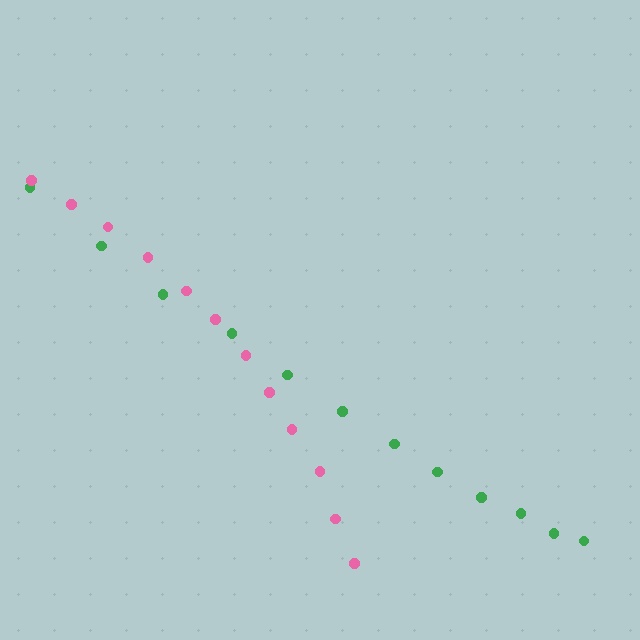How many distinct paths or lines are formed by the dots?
There are 2 distinct paths.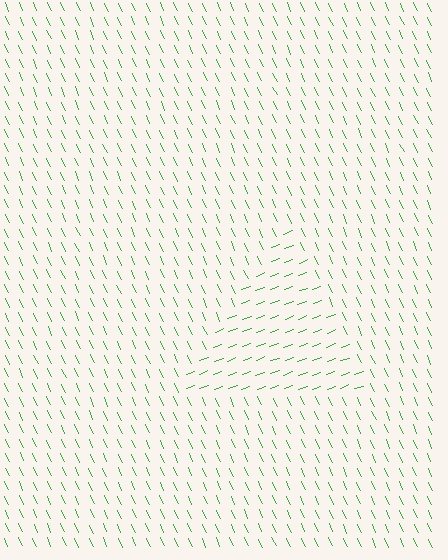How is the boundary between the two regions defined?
The boundary is defined purely by a change in line orientation (approximately 86 degrees difference). All lines are the same color and thickness.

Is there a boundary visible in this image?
Yes, there is a texture boundary formed by a change in line orientation.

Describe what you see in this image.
The image is filled with small green line segments. A triangle region in the image has lines oriented differently from the surrounding lines, creating a visible texture boundary.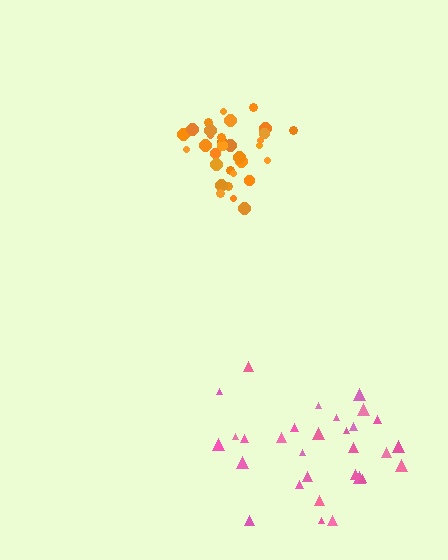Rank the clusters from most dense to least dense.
orange, pink.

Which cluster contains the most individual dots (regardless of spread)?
Orange (32).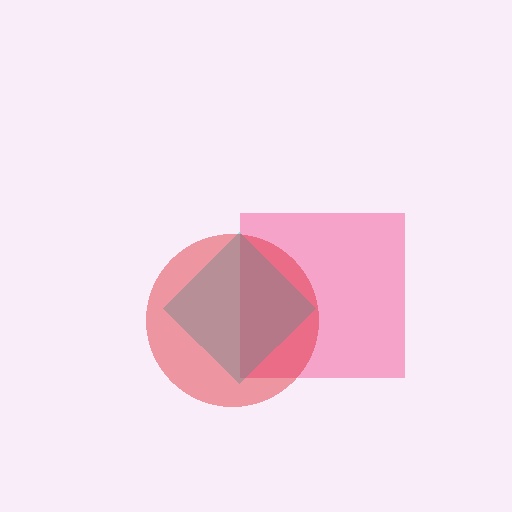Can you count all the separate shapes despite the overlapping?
Yes, there are 3 separate shapes.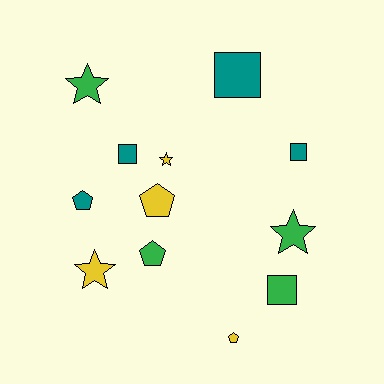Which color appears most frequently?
Yellow, with 4 objects.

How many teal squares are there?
There are 3 teal squares.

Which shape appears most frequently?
Star, with 4 objects.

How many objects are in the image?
There are 12 objects.